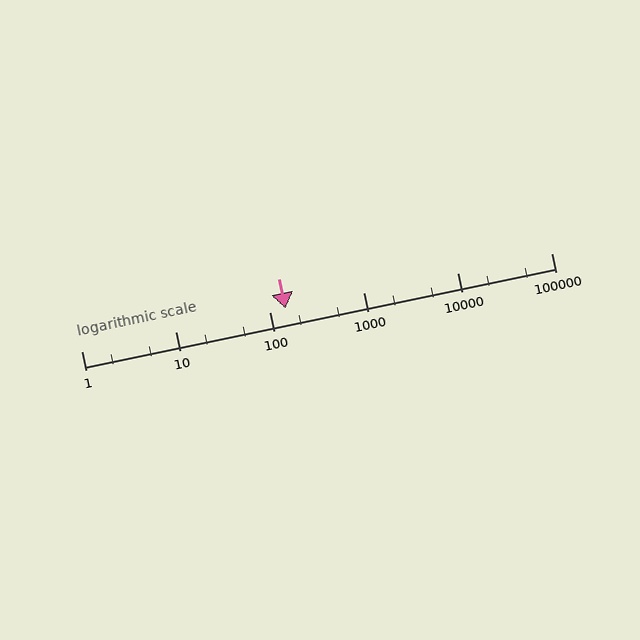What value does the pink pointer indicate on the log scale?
The pointer indicates approximately 150.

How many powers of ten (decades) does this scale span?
The scale spans 5 decades, from 1 to 100000.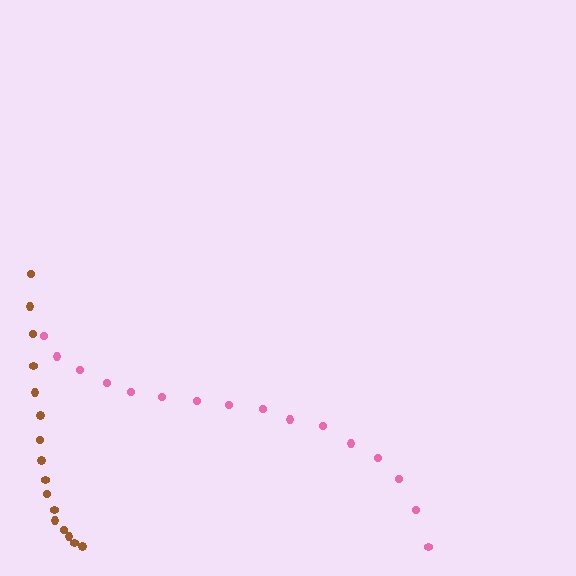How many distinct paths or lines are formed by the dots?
There are 2 distinct paths.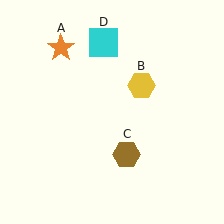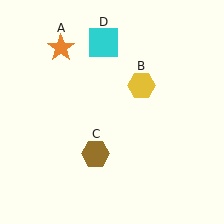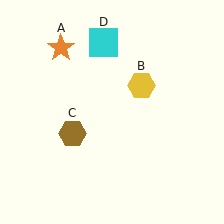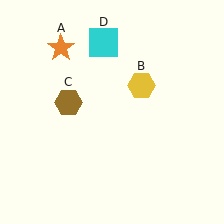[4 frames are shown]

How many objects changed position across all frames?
1 object changed position: brown hexagon (object C).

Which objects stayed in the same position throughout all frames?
Orange star (object A) and yellow hexagon (object B) and cyan square (object D) remained stationary.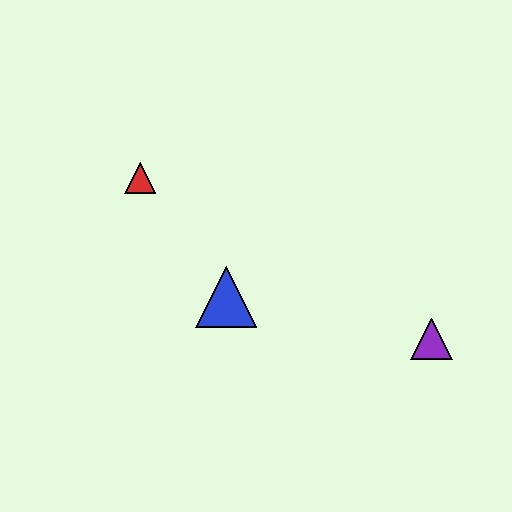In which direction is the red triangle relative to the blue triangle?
The red triangle is above the blue triangle.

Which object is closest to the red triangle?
The blue triangle is closest to the red triangle.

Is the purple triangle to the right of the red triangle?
Yes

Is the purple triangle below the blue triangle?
Yes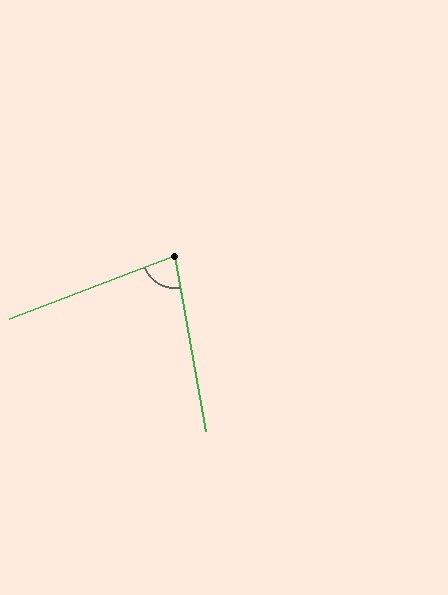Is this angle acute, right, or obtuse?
It is acute.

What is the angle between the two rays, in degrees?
Approximately 79 degrees.